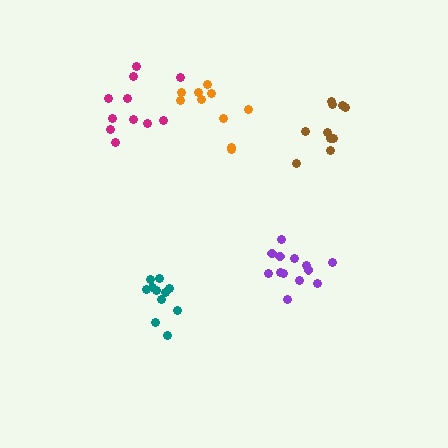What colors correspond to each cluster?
The clusters are colored: teal, magenta, brown, orange, purple.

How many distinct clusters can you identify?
There are 5 distinct clusters.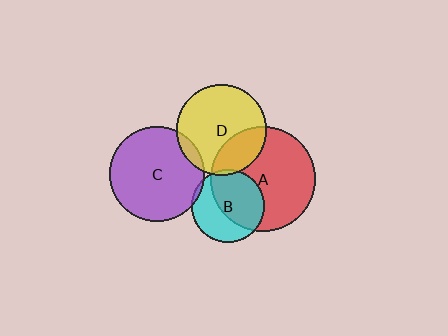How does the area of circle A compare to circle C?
Approximately 1.2 times.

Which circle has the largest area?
Circle A (red).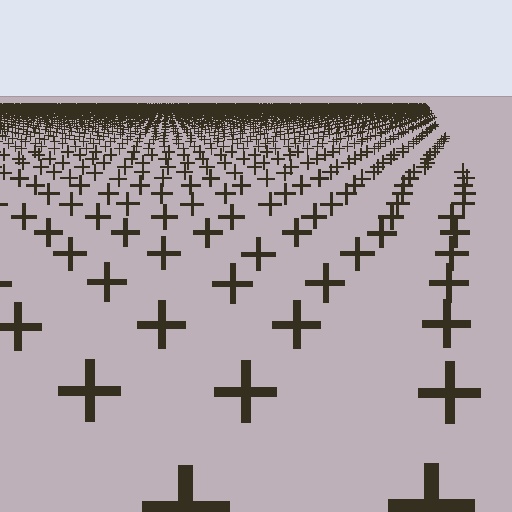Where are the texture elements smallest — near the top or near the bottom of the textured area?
Near the top.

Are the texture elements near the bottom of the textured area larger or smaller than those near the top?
Larger. Near the bottom, elements are closer to the viewer and appear at a bigger on-screen size.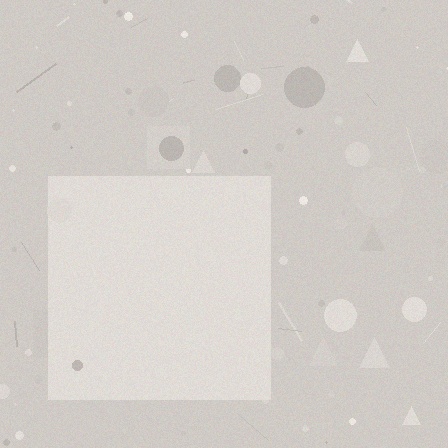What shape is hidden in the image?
A square is hidden in the image.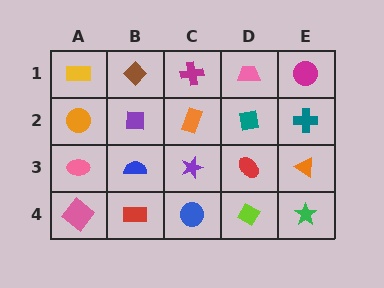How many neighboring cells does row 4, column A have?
2.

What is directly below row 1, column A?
An orange circle.